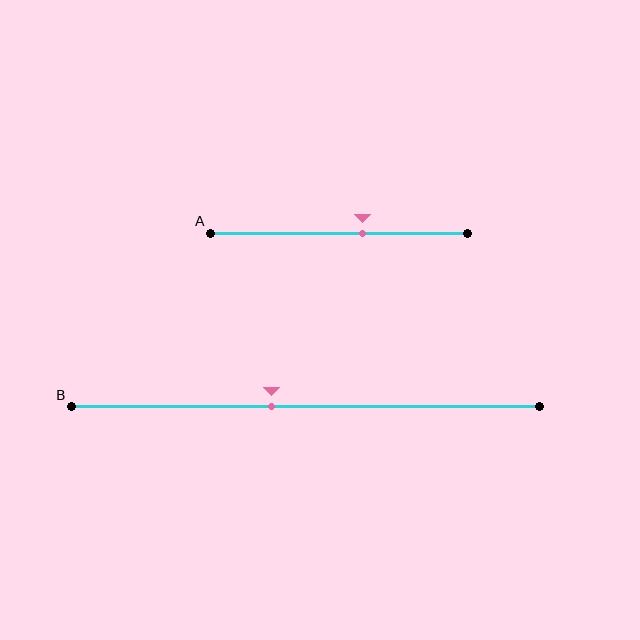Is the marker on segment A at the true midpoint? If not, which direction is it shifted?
No, the marker on segment A is shifted to the right by about 9% of the segment length.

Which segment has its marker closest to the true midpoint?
Segment B has its marker closest to the true midpoint.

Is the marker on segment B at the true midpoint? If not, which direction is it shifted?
No, the marker on segment B is shifted to the left by about 7% of the segment length.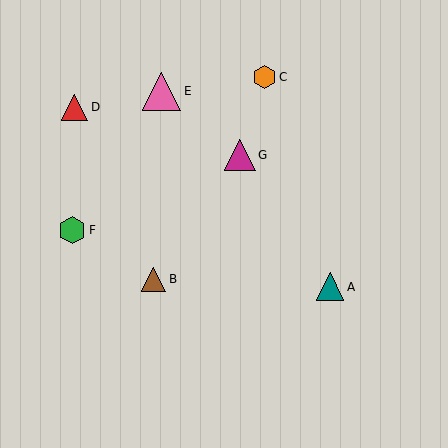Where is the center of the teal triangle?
The center of the teal triangle is at (330, 287).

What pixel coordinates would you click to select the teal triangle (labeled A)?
Click at (330, 287) to select the teal triangle A.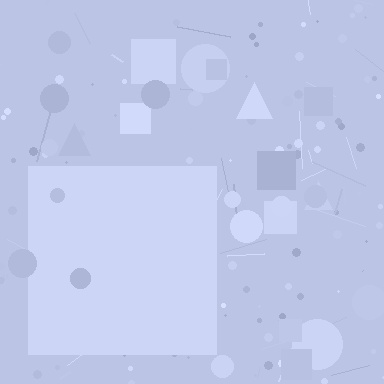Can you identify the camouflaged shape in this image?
The camouflaged shape is a square.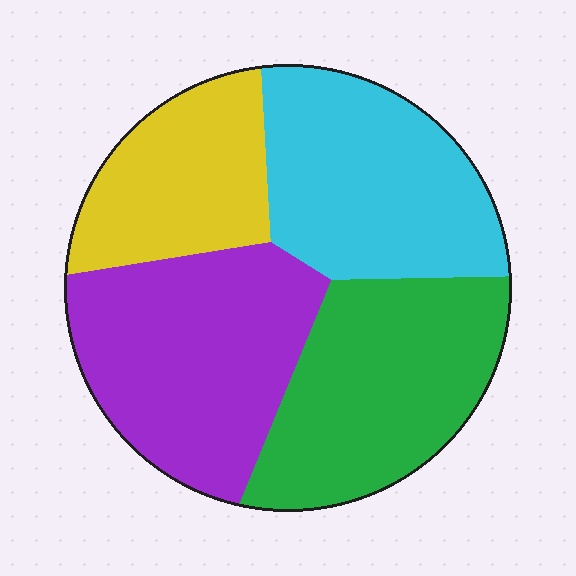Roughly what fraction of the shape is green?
Green takes up about one quarter (1/4) of the shape.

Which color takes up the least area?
Yellow, at roughly 20%.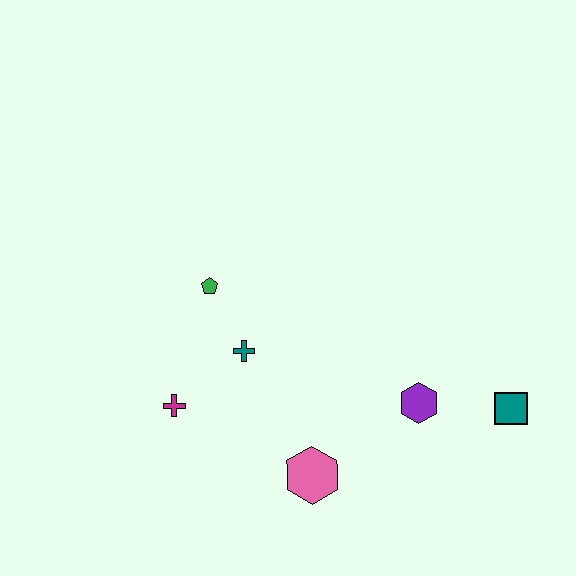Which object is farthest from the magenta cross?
The teal square is farthest from the magenta cross.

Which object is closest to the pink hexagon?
The purple hexagon is closest to the pink hexagon.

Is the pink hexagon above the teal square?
No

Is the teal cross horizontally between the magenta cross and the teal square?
Yes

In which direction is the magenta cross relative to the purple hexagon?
The magenta cross is to the left of the purple hexagon.